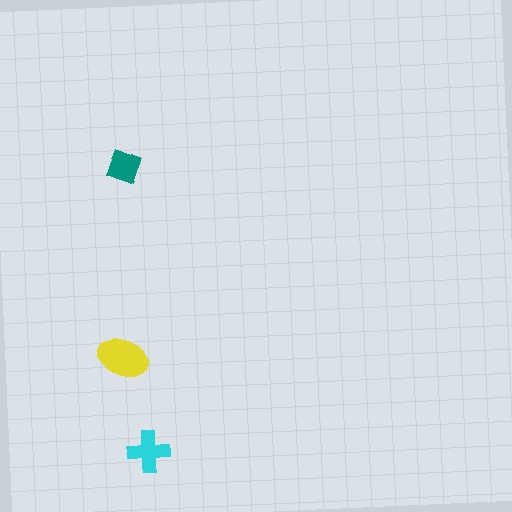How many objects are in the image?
There are 3 objects in the image.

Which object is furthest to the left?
The yellow ellipse is leftmost.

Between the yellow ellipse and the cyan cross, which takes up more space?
The yellow ellipse.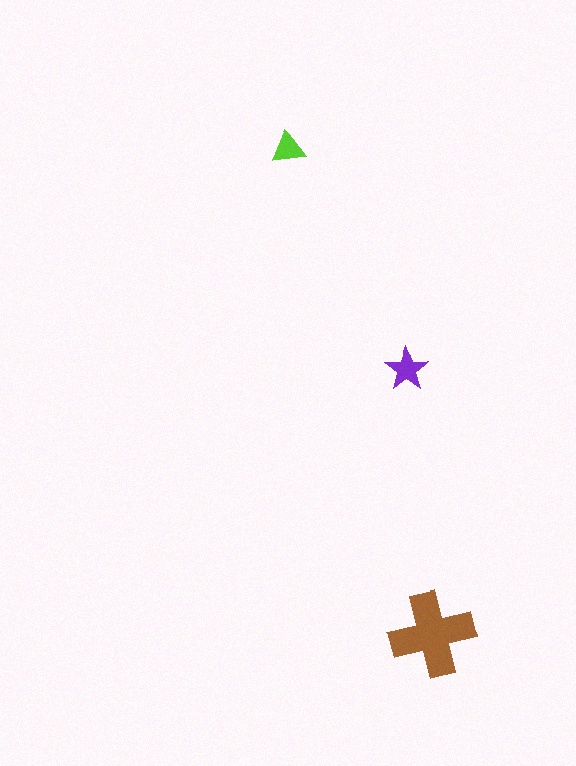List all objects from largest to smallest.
The brown cross, the purple star, the lime triangle.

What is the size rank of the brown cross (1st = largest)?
1st.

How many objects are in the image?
There are 3 objects in the image.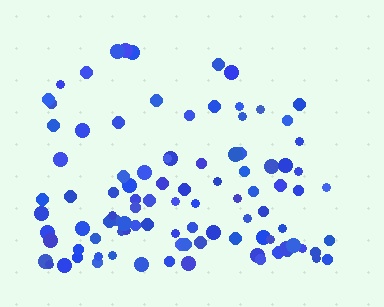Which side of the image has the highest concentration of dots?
The bottom.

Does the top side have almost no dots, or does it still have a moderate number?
Still a moderate number, just noticeably fewer than the bottom.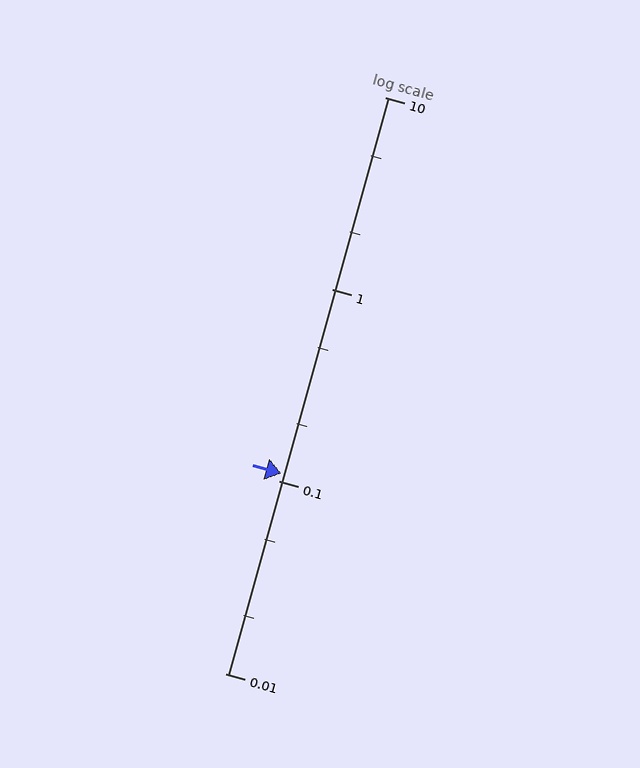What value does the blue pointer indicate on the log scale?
The pointer indicates approximately 0.11.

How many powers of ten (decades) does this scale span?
The scale spans 3 decades, from 0.01 to 10.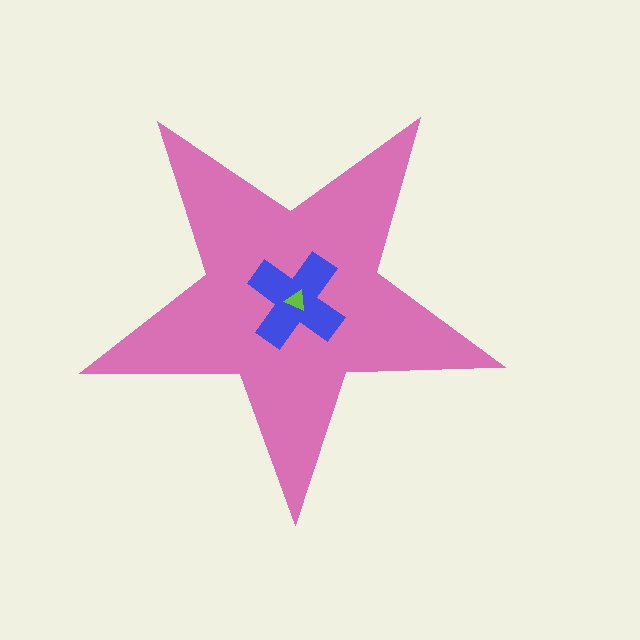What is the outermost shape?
The pink star.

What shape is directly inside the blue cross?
The lime triangle.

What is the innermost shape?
The lime triangle.